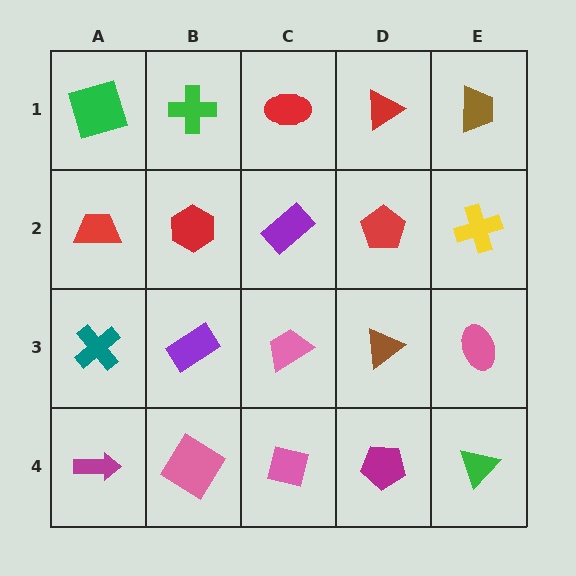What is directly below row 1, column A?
A red trapezoid.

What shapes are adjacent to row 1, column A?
A red trapezoid (row 2, column A), a green cross (row 1, column B).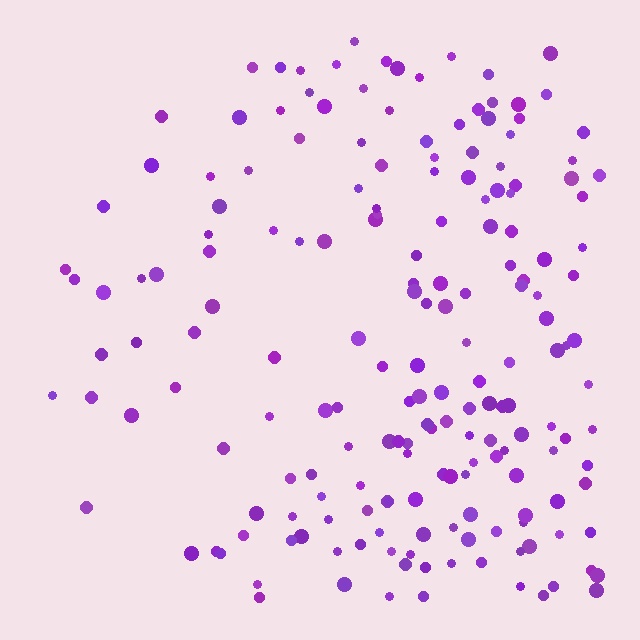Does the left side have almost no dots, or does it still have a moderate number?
Still a moderate number, just noticeably fewer than the right.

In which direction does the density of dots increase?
From left to right, with the right side densest.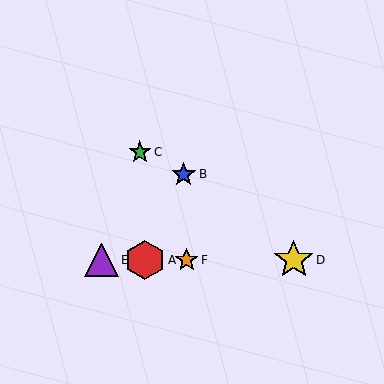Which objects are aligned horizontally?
Objects A, D, E, F are aligned horizontally.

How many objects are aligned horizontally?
4 objects (A, D, E, F) are aligned horizontally.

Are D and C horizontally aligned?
No, D is at y≈260 and C is at y≈152.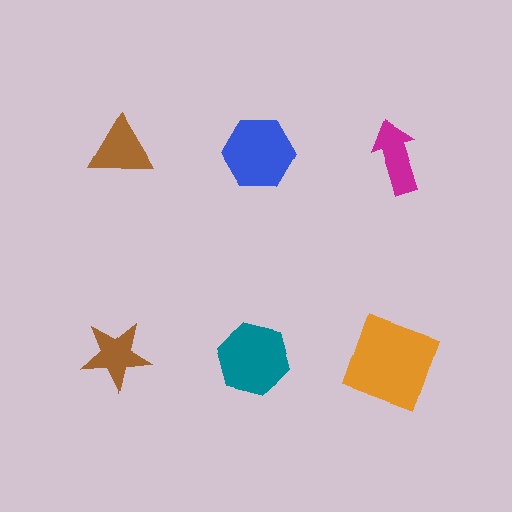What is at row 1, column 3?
A magenta arrow.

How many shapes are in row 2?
3 shapes.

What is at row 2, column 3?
An orange square.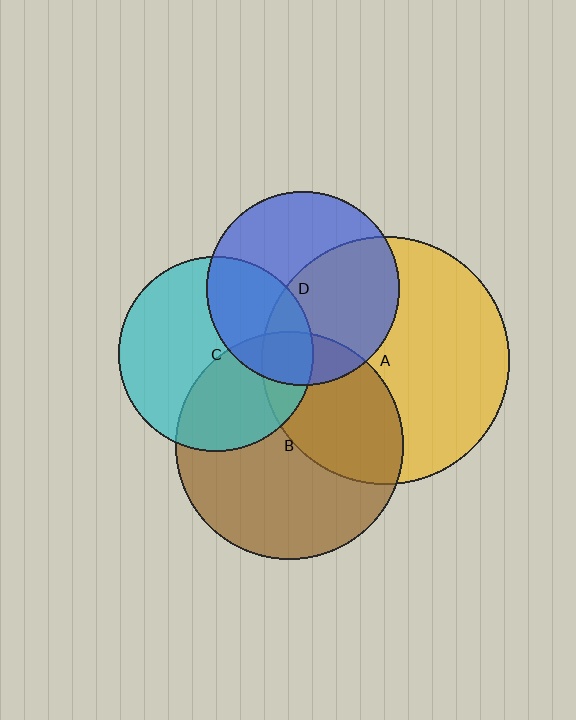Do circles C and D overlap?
Yes.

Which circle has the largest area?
Circle A (yellow).